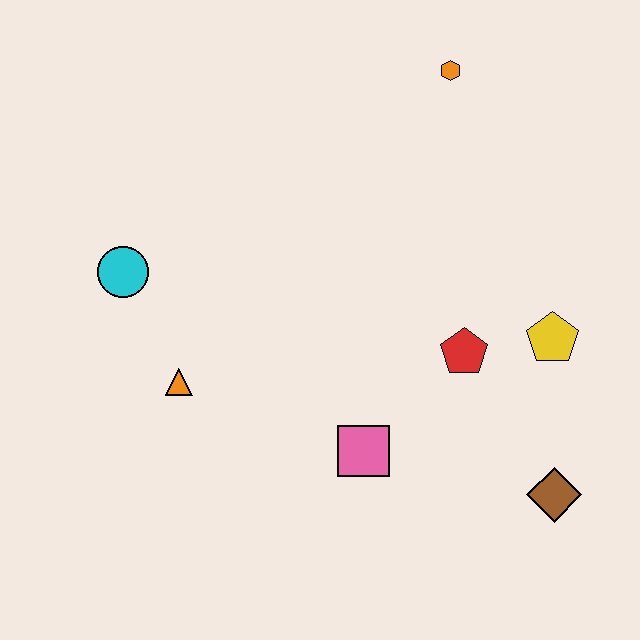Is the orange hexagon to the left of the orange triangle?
No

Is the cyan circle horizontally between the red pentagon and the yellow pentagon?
No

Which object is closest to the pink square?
The red pentagon is closest to the pink square.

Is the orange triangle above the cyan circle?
No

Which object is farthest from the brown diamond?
The cyan circle is farthest from the brown diamond.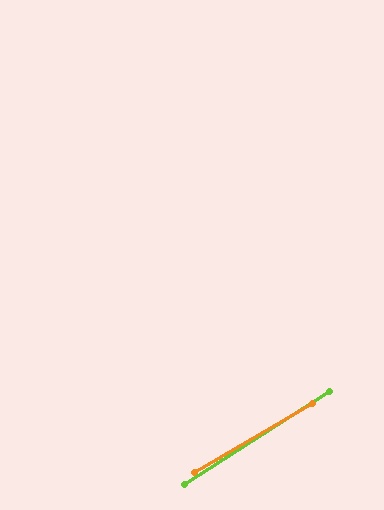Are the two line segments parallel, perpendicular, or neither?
Parallel — their directions differ by only 1.9°.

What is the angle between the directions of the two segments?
Approximately 2 degrees.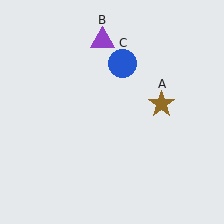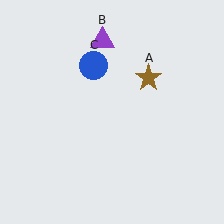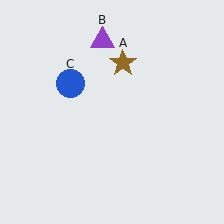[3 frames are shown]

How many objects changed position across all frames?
2 objects changed position: brown star (object A), blue circle (object C).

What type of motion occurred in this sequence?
The brown star (object A), blue circle (object C) rotated counterclockwise around the center of the scene.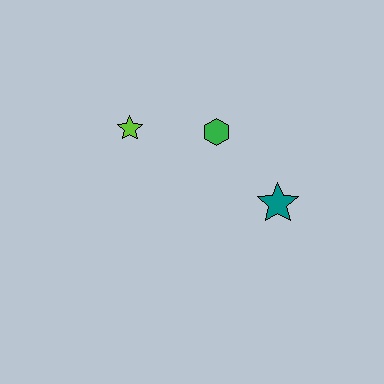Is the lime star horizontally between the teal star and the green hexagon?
No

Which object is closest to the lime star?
The green hexagon is closest to the lime star.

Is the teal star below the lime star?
Yes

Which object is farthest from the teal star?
The lime star is farthest from the teal star.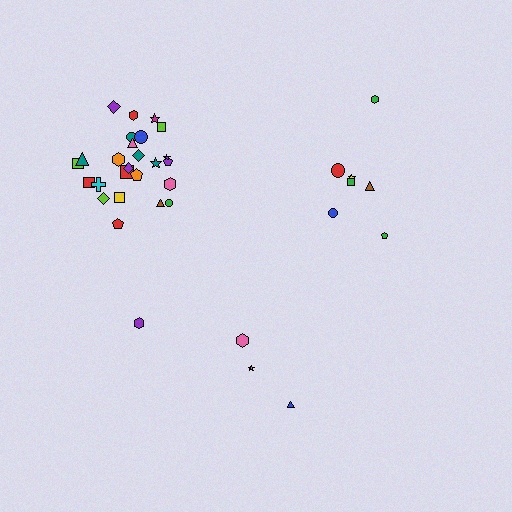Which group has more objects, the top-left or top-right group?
The top-left group.